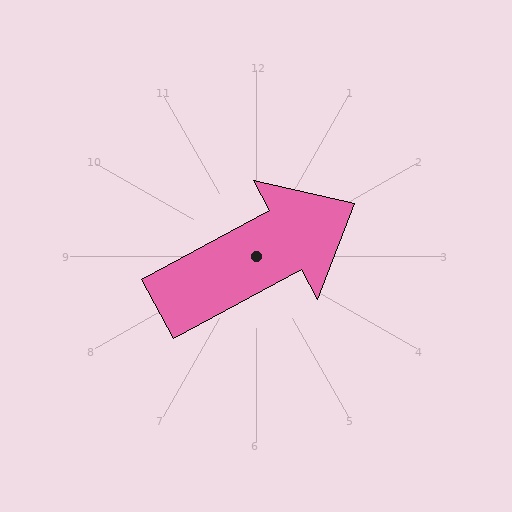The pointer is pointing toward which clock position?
Roughly 2 o'clock.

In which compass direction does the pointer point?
Northeast.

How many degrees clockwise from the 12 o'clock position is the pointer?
Approximately 62 degrees.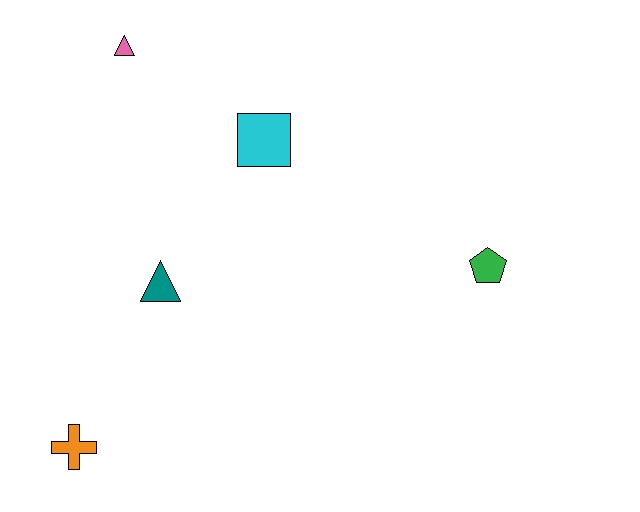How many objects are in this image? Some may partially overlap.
There are 5 objects.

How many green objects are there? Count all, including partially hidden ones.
There is 1 green object.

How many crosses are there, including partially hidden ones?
There is 1 cross.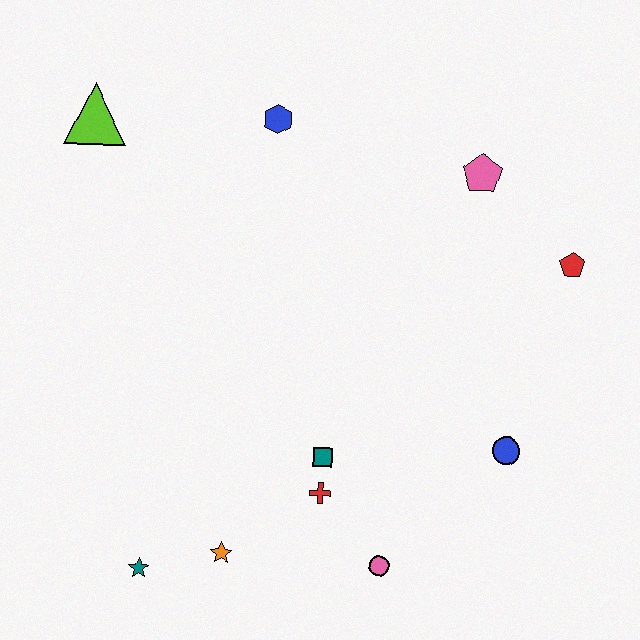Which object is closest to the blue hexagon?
The lime triangle is closest to the blue hexagon.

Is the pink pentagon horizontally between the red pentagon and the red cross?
Yes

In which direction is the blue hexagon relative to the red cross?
The blue hexagon is above the red cross.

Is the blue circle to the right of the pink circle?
Yes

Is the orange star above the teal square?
No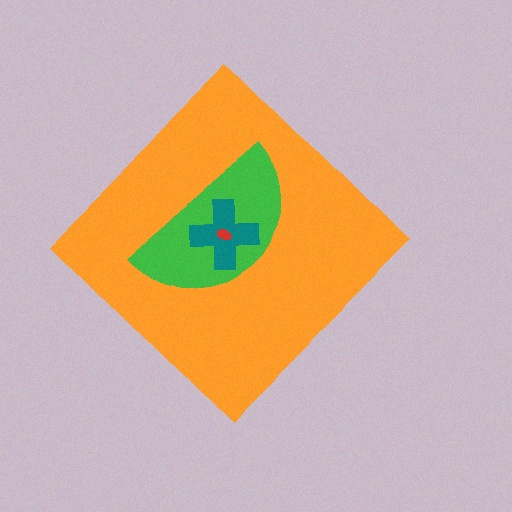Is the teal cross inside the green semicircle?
Yes.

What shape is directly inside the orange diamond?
The green semicircle.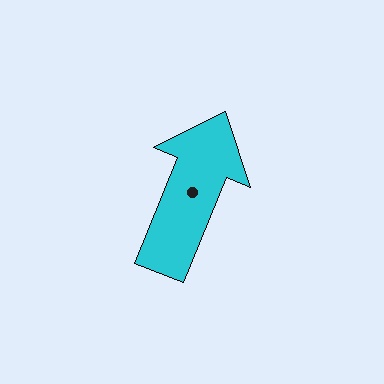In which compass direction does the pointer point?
North.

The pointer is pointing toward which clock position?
Roughly 1 o'clock.